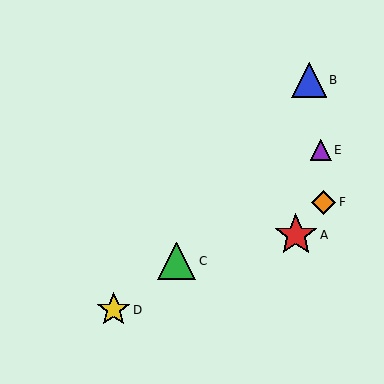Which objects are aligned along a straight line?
Objects C, D, E are aligned along a straight line.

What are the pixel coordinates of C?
Object C is at (177, 261).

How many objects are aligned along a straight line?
3 objects (C, D, E) are aligned along a straight line.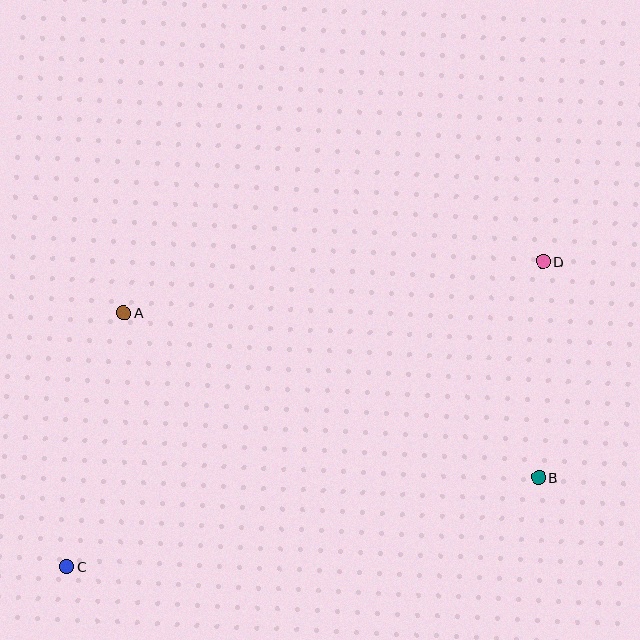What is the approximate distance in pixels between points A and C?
The distance between A and C is approximately 260 pixels.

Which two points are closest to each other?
Points B and D are closest to each other.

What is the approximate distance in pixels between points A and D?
The distance between A and D is approximately 422 pixels.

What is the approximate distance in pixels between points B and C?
The distance between B and C is approximately 480 pixels.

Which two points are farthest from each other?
Points C and D are farthest from each other.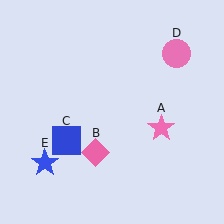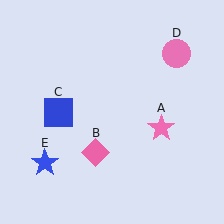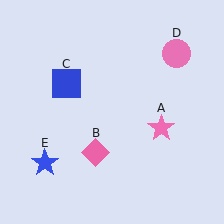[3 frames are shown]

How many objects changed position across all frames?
1 object changed position: blue square (object C).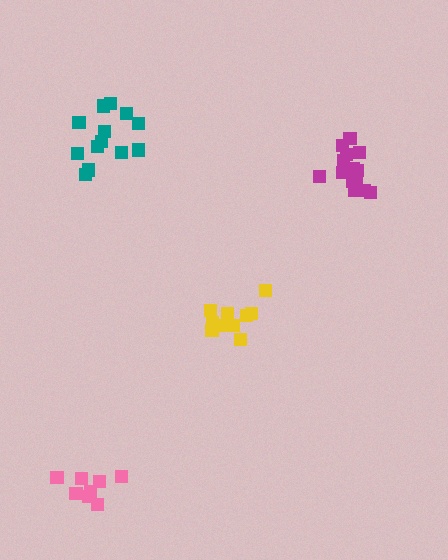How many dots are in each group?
Group 1: 10 dots, Group 2: 14 dots, Group 3: 13 dots, Group 4: 8 dots (45 total).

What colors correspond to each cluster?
The clusters are colored: yellow, magenta, teal, pink.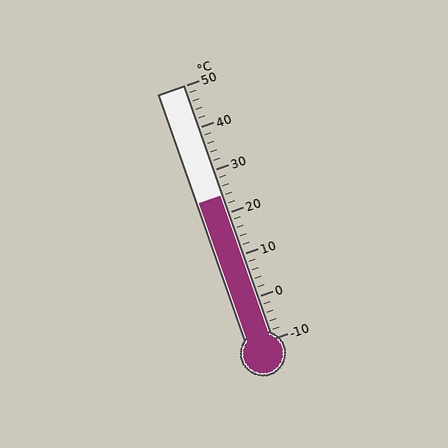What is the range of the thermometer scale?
The thermometer scale ranges from -10°C to 50°C.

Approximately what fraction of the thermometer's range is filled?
The thermometer is filled to approximately 55% of its range.